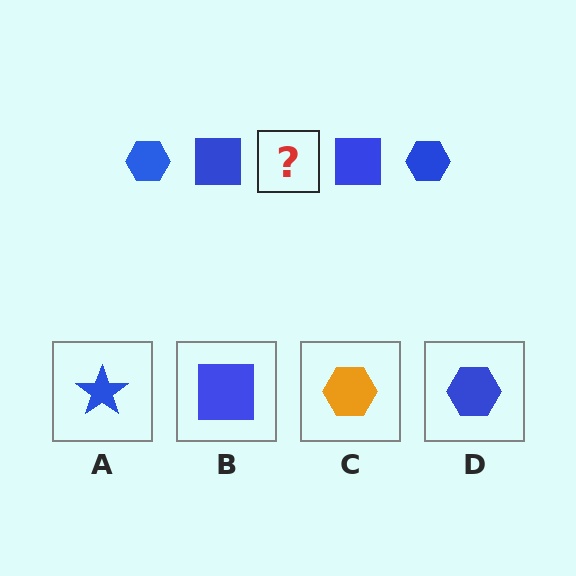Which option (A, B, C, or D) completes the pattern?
D.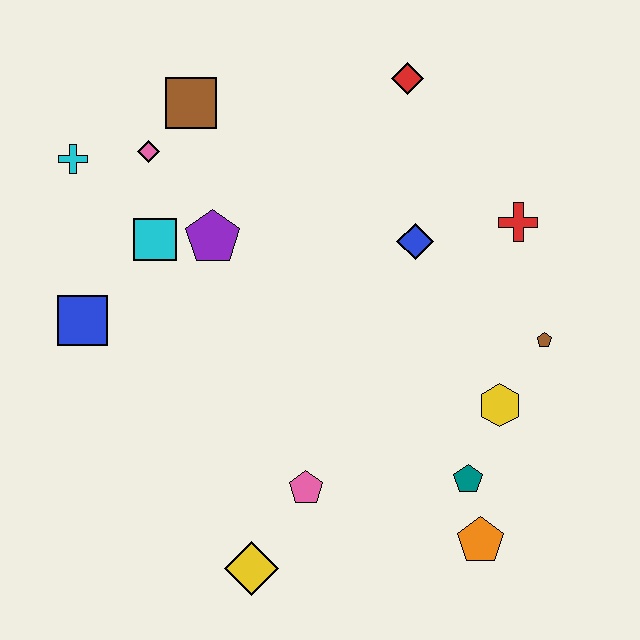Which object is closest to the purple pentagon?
The cyan square is closest to the purple pentagon.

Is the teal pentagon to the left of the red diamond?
No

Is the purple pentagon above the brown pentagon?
Yes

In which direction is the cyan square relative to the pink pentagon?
The cyan square is above the pink pentagon.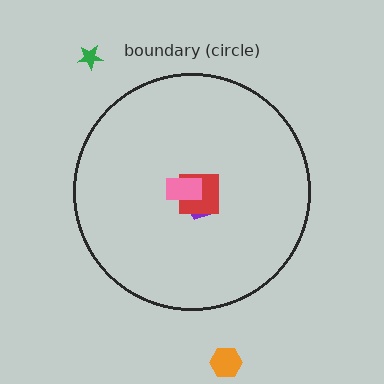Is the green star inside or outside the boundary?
Outside.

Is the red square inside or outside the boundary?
Inside.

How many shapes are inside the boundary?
3 inside, 2 outside.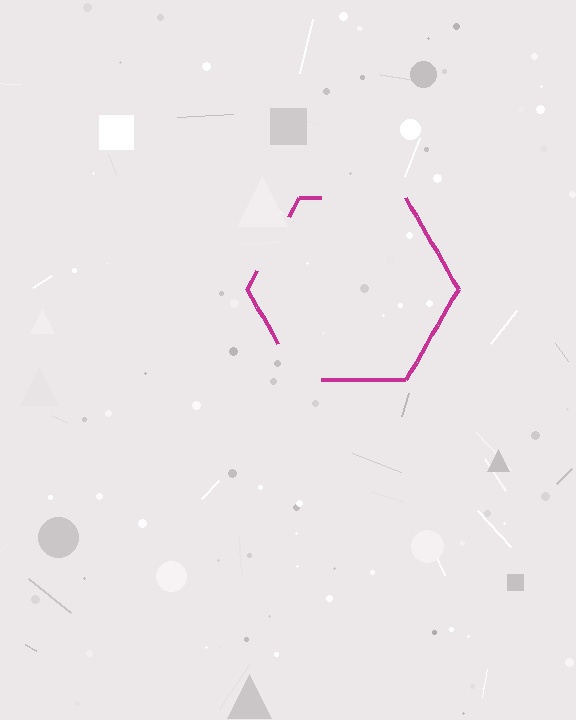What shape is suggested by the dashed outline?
The dashed outline suggests a hexagon.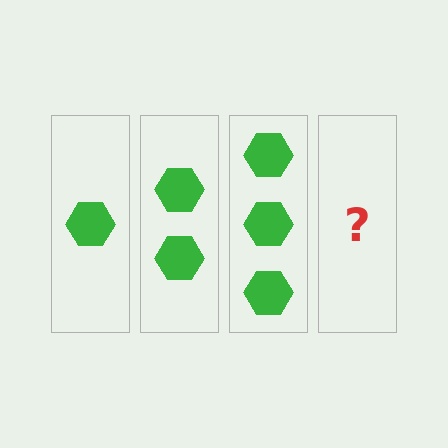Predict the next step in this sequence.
The next step is 4 hexagons.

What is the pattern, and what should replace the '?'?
The pattern is that each step adds one more hexagon. The '?' should be 4 hexagons.